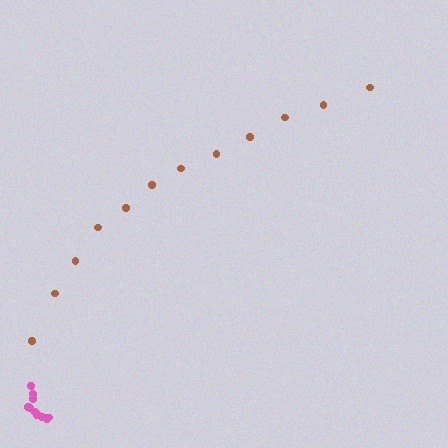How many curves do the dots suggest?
There are 2 distinct paths.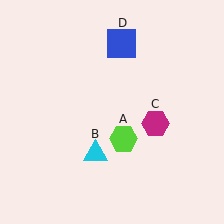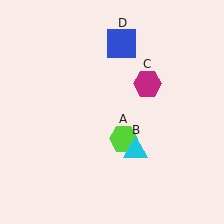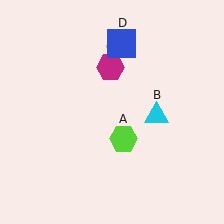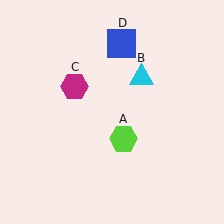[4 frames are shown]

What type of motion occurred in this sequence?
The cyan triangle (object B), magenta hexagon (object C) rotated counterclockwise around the center of the scene.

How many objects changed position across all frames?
2 objects changed position: cyan triangle (object B), magenta hexagon (object C).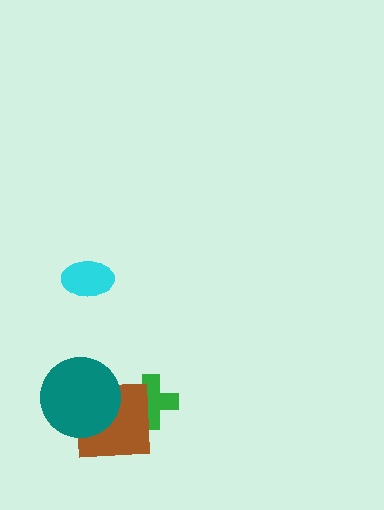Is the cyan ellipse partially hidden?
No, no other shape covers it.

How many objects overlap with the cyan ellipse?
0 objects overlap with the cyan ellipse.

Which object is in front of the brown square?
The teal circle is in front of the brown square.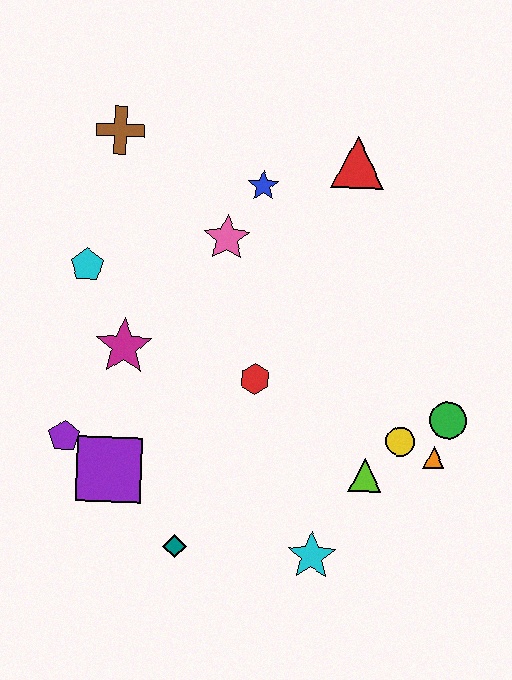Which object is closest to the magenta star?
The cyan pentagon is closest to the magenta star.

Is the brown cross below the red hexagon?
No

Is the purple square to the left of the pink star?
Yes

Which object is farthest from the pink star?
The cyan star is farthest from the pink star.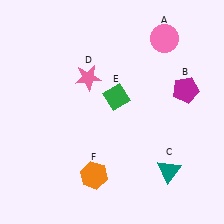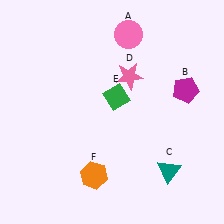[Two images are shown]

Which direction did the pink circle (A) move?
The pink circle (A) moved left.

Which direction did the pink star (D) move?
The pink star (D) moved right.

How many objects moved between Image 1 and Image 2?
2 objects moved between the two images.